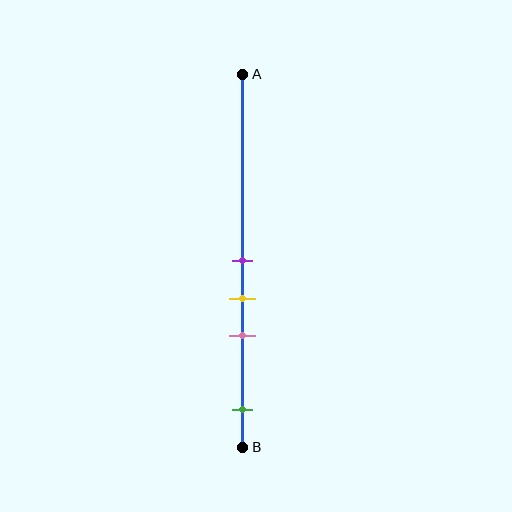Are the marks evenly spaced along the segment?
No, the marks are not evenly spaced.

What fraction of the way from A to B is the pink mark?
The pink mark is approximately 70% (0.7) of the way from A to B.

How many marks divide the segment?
There are 4 marks dividing the segment.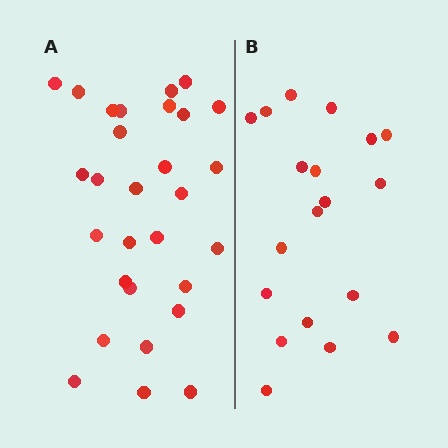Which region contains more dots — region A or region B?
Region A (the left region) has more dots.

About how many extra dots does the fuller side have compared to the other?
Region A has roughly 10 or so more dots than region B.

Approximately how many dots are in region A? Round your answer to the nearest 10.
About 30 dots. (The exact count is 29, which rounds to 30.)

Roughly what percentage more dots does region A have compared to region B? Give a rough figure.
About 55% more.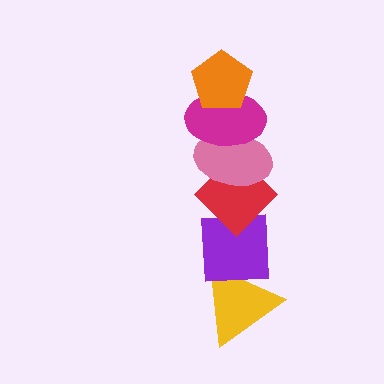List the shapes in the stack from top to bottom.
From top to bottom: the orange pentagon, the magenta ellipse, the pink ellipse, the red diamond, the purple square, the yellow triangle.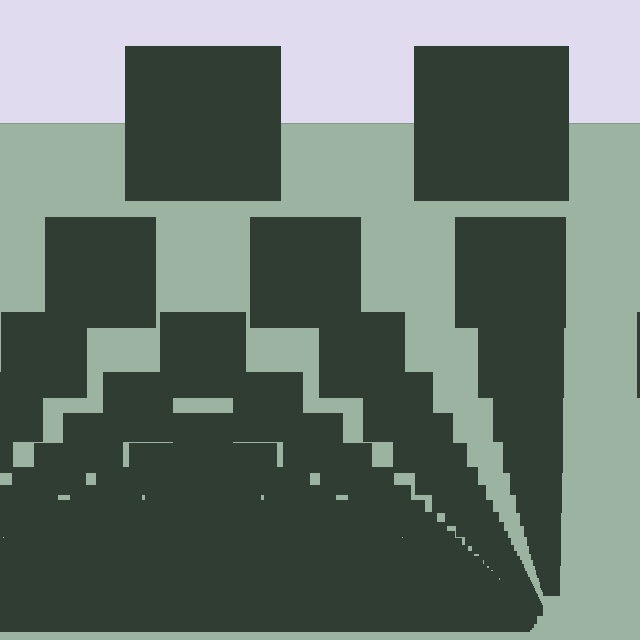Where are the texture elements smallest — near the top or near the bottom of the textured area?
Near the bottom.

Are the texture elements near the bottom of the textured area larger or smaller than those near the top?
Smaller. The gradient is inverted — elements near the bottom are smaller and denser.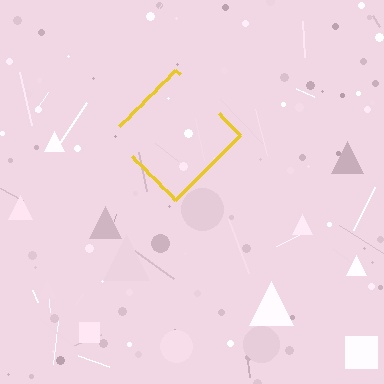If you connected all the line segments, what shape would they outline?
They would outline a diamond.